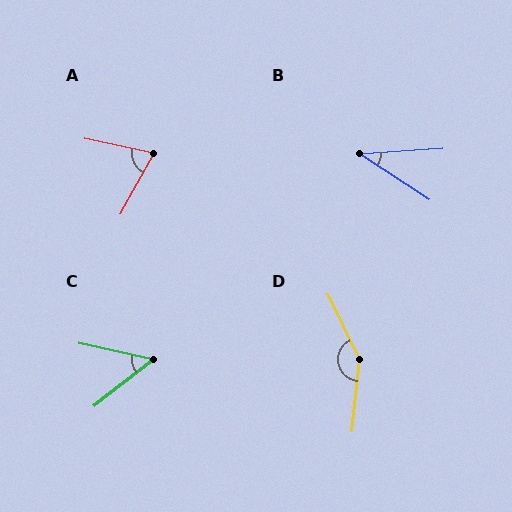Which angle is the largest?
D, at approximately 148 degrees.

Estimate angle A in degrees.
Approximately 73 degrees.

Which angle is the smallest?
B, at approximately 37 degrees.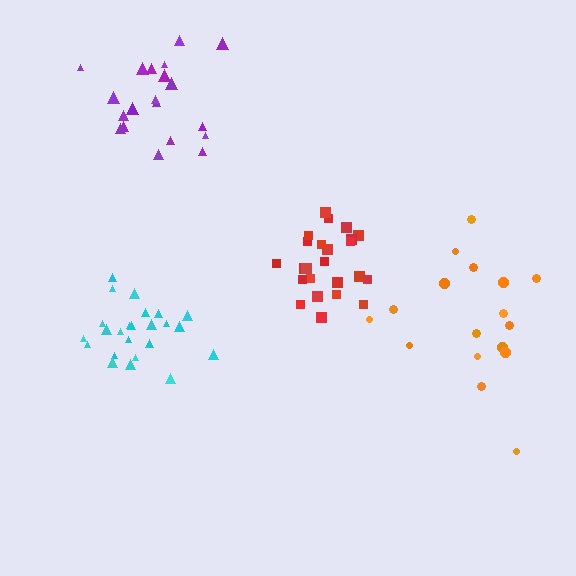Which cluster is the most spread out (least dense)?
Orange.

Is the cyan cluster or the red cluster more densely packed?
Red.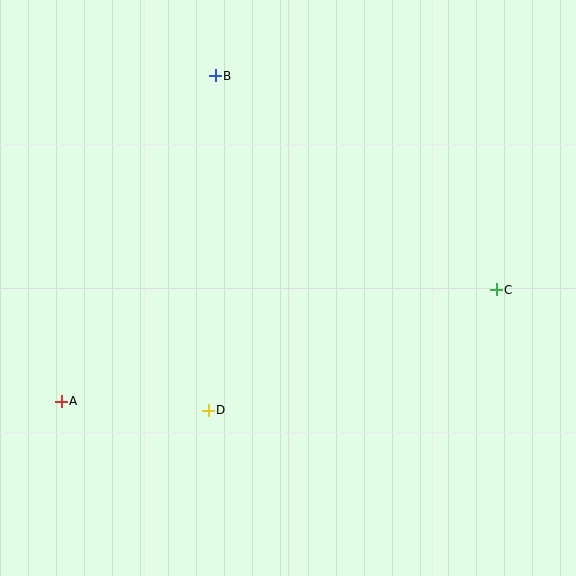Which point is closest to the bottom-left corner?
Point A is closest to the bottom-left corner.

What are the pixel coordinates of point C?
Point C is at (496, 290).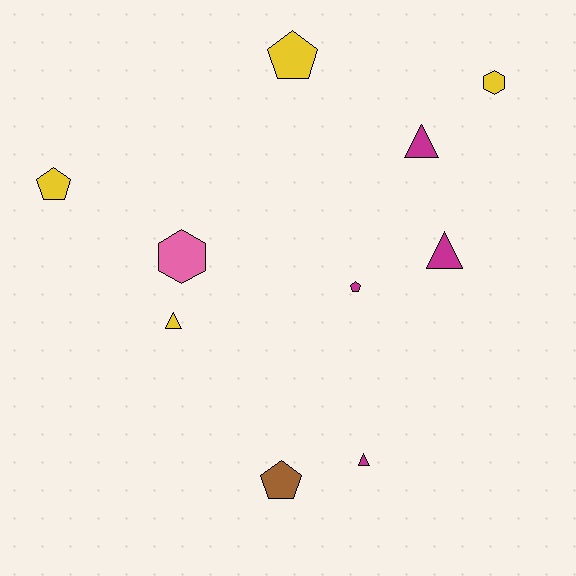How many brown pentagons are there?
There is 1 brown pentagon.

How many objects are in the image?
There are 10 objects.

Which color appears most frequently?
Yellow, with 4 objects.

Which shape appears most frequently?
Pentagon, with 4 objects.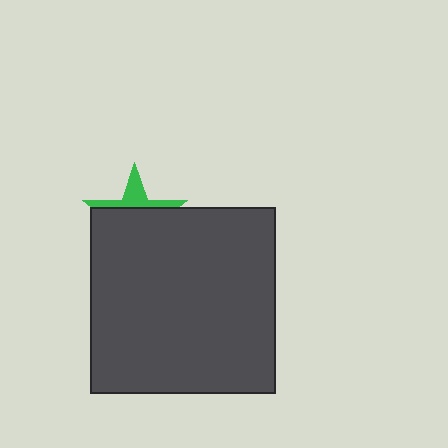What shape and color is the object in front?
The object in front is a dark gray square.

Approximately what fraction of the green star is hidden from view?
Roughly 66% of the green star is hidden behind the dark gray square.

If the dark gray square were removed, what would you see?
You would see the complete green star.